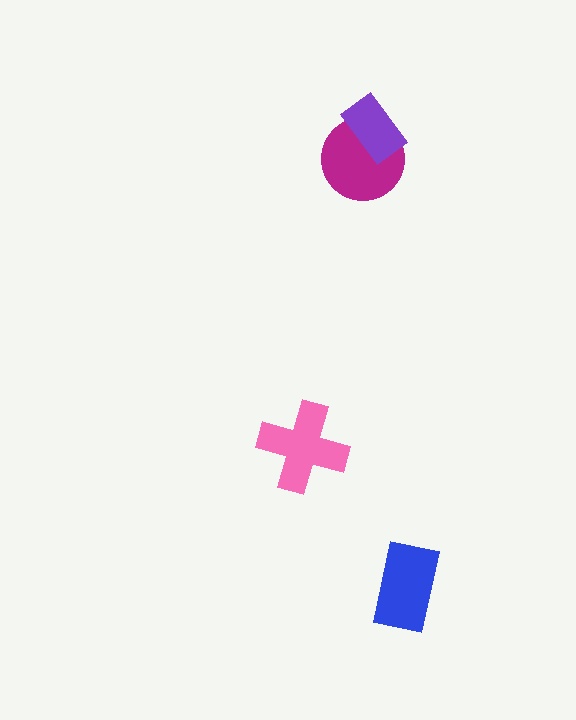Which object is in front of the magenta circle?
The purple rectangle is in front of the magenta circle.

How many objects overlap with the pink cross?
0 objects overlap with the pink cross.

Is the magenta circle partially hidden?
Yes, it is partially covered by another shape.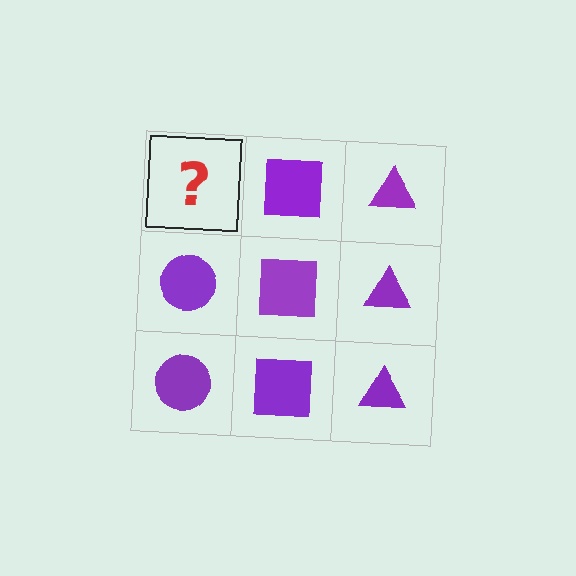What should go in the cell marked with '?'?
The missing cell should contain a purple circle.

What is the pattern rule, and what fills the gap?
The rule is that each column has a consistent shape. The gap should be filled with a purple circle.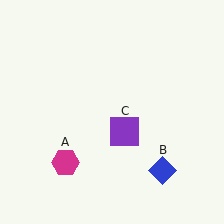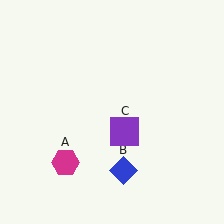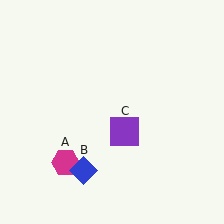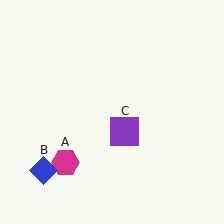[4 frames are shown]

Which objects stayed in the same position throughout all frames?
Magenta hexagon (object A) and purple square (object C) remained stationary.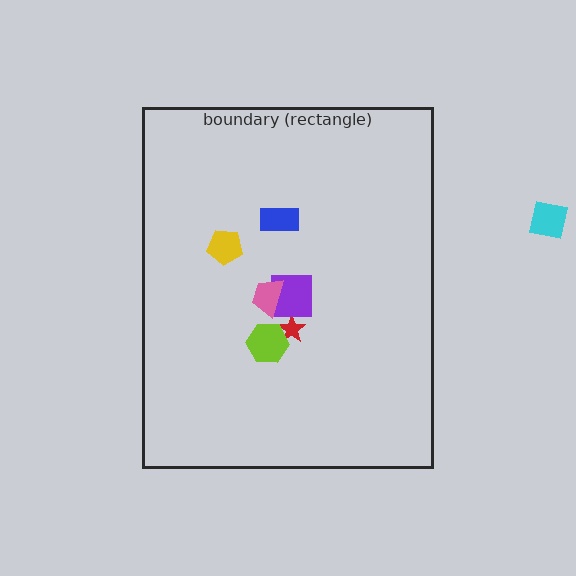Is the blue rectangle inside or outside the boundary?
Inside.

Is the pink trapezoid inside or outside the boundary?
Inside.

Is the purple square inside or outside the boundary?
Inside.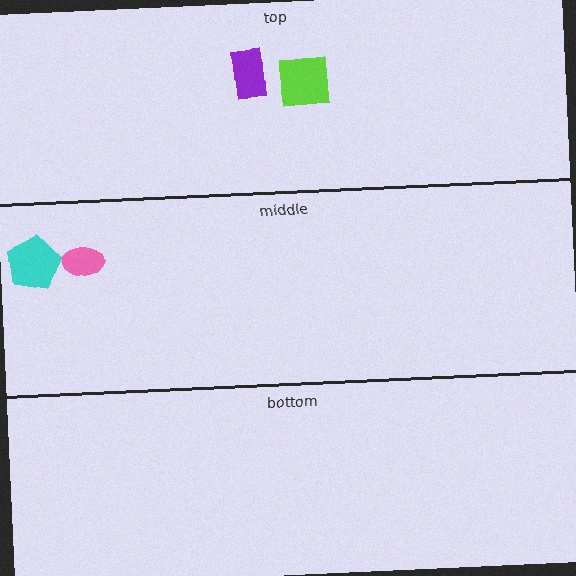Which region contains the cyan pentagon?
The middle region.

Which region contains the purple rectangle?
The top region.